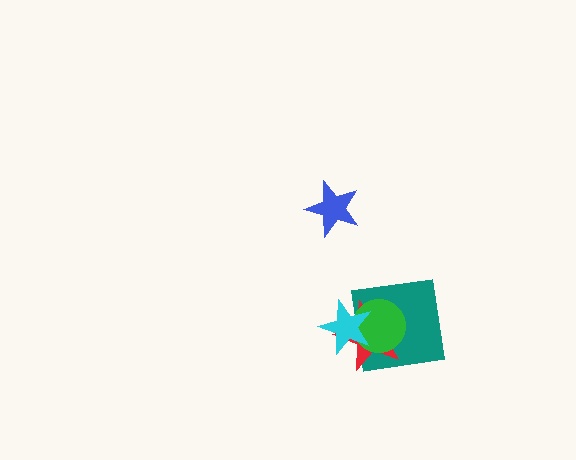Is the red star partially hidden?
Yes, it is partially covered by another shape.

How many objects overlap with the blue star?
0 objects overlap with the blue star.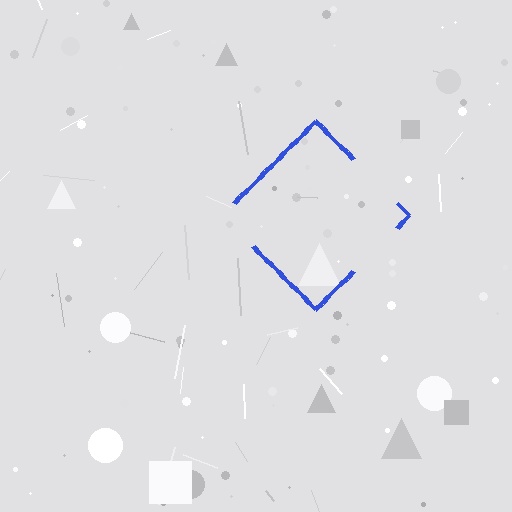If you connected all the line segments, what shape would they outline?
They would outline a diamond.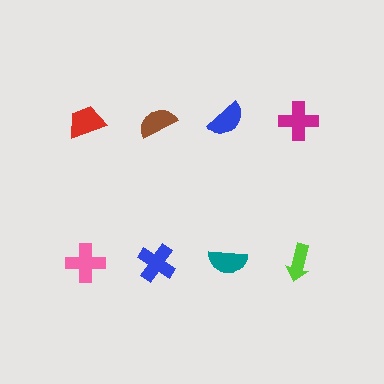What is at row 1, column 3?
A blue semicircle.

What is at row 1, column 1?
A red trapezoid.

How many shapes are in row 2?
4 shapes.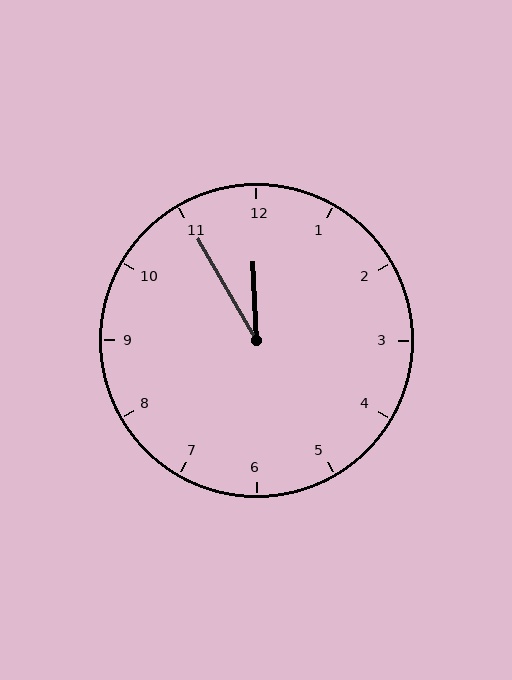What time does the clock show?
11:55.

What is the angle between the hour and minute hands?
Approximately 28 degrees.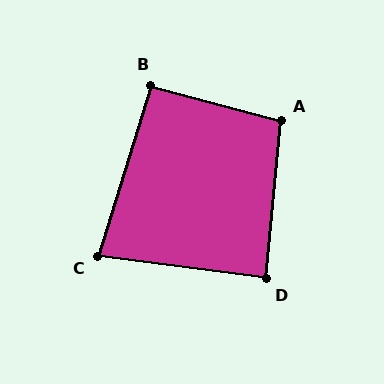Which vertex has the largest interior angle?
A, at approximately 100 degrees.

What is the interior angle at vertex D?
Approximately 88 degrees (approximately right).